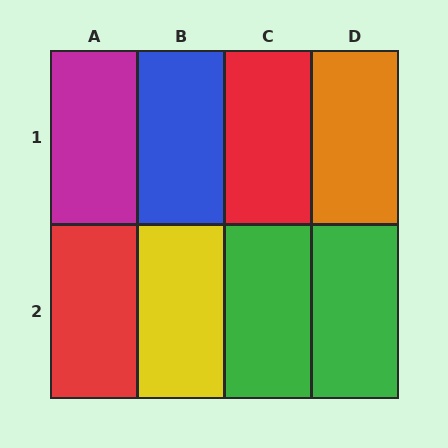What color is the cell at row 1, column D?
Orange.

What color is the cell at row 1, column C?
Red.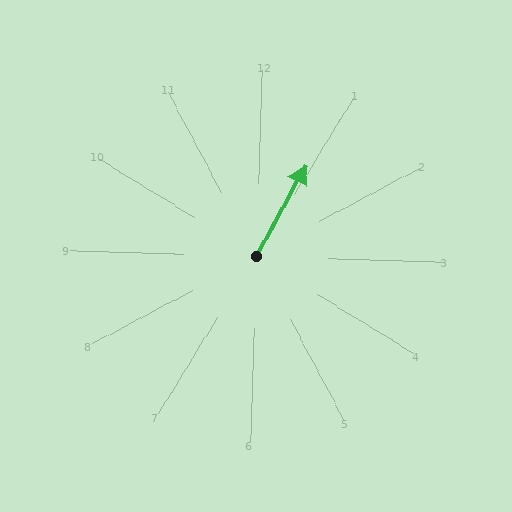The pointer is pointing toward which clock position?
Roughly 1 o'clock.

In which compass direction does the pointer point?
Northeast.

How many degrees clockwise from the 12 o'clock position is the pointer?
Approximately 27 degrees.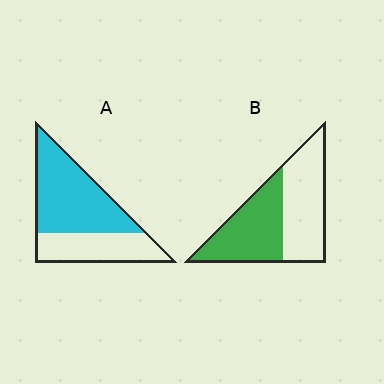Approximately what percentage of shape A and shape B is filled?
A is approximately 60% and B is approximately 50%.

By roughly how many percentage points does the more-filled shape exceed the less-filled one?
By roughly 15 percentage points (A over B).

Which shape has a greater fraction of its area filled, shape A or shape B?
Shape A.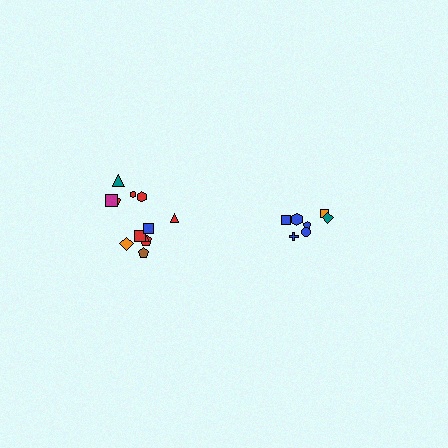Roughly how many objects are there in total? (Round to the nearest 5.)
Roughly 20 objects in total.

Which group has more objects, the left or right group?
The left group.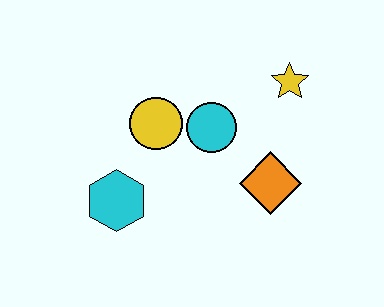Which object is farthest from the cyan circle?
The cyan hexagon is farthest from the cyan circle.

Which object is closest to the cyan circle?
The yellow circle is closest to the cyan circle.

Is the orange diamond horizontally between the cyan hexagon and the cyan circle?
No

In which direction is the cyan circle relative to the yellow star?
The cyan circle is to the left of the yellow star.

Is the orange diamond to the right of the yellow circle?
Yes